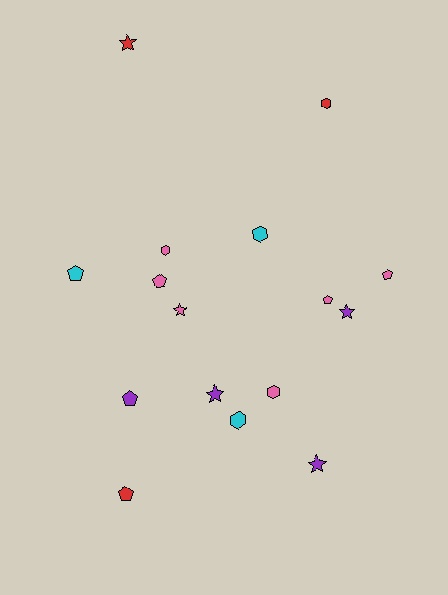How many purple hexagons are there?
There are no purple hexagons.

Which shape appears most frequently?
Pentagon, with 6 objects.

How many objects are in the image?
There are 16 objects.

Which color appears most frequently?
Pink, with 6 objects.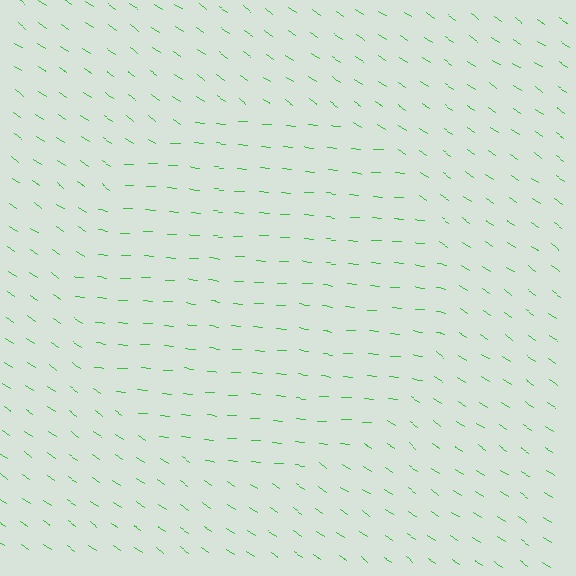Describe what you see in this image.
The image is filled with small green line segments. A circle region in the image has lines oriented differently from the surrounding lines, creating a visible texture boundary.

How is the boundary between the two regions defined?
The boundary is defined purely by a change in line orientation (approximately 30 degrees difference). All lines are the same color and thickness.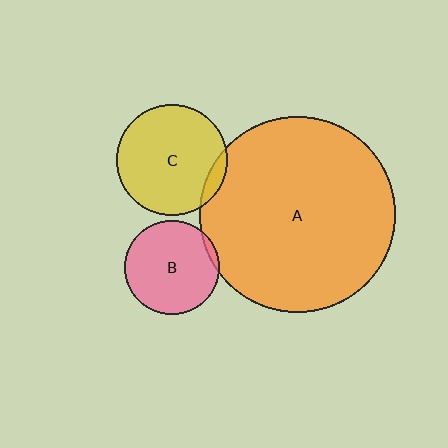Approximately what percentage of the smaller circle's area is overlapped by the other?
Approximately 5%.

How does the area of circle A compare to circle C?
Approximately 3.1 times.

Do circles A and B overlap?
Yes.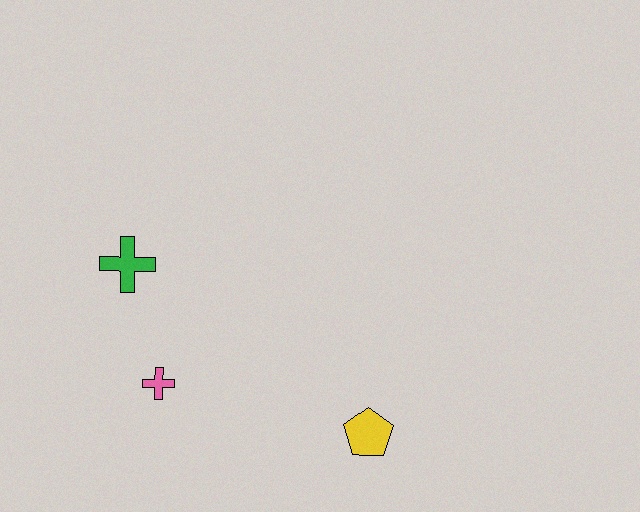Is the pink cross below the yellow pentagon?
No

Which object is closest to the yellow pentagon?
The pink cross is closest to the yellow pentagon.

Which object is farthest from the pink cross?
The yellow pentagon is farthest from the pink cross.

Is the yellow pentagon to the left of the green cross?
No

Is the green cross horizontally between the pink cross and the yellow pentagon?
No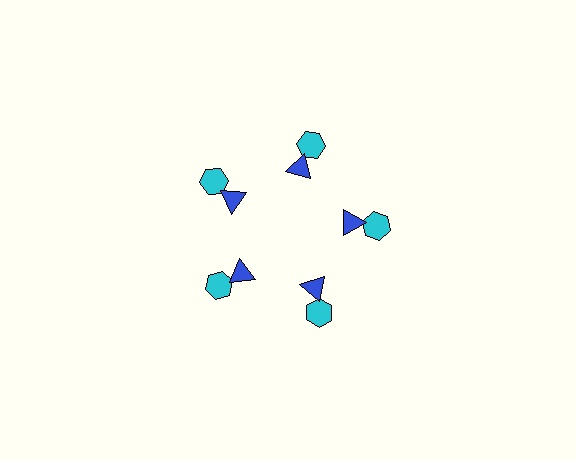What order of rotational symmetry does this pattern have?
This pattern has 5-fold rotational symmetry.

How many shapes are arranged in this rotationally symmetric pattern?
There are 10 shapes, arranged in 5 groups of 2.